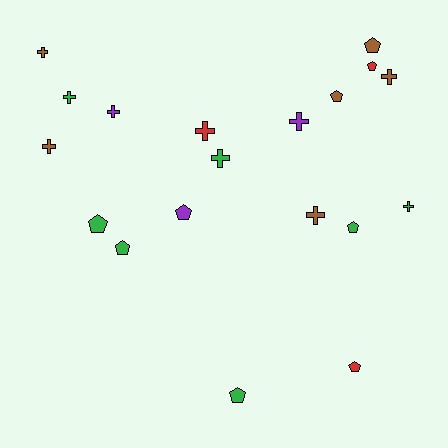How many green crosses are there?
There are 3 green crosses.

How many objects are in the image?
There are 19 objects.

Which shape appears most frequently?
Cross, with 10 objects.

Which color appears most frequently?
Green, with 7 objects.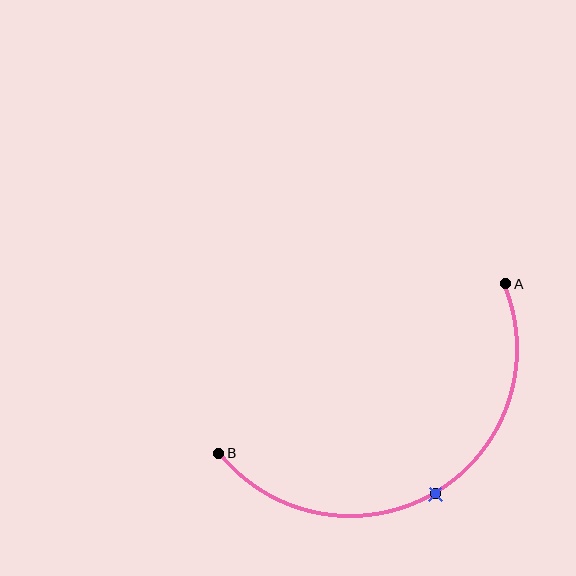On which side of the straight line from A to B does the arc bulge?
The arc bulges below the straight line connecting A and B.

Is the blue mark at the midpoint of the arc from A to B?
Yes. The blue mark lies on the arc at equal arc-length from both A and B — it is the arc midpoint.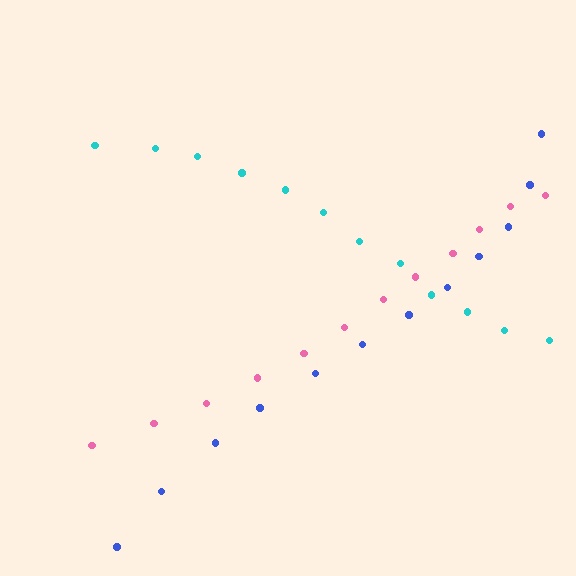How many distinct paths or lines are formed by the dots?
There are 3 distinct paths.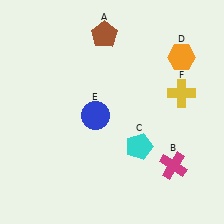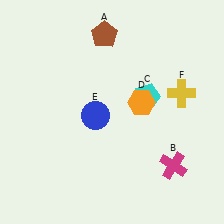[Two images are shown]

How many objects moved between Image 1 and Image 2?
2 objects moved between the two images.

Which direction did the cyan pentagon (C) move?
The cyan pentagon (C) moved up.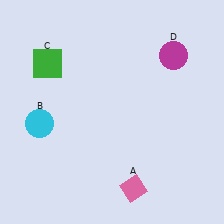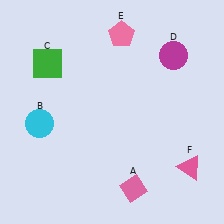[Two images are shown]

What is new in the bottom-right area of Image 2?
A pink triangle (F) was added in the bottom-right area of Image 2.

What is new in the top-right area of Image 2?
A pink pentagon (E) was added in the top-right area of Image 2.